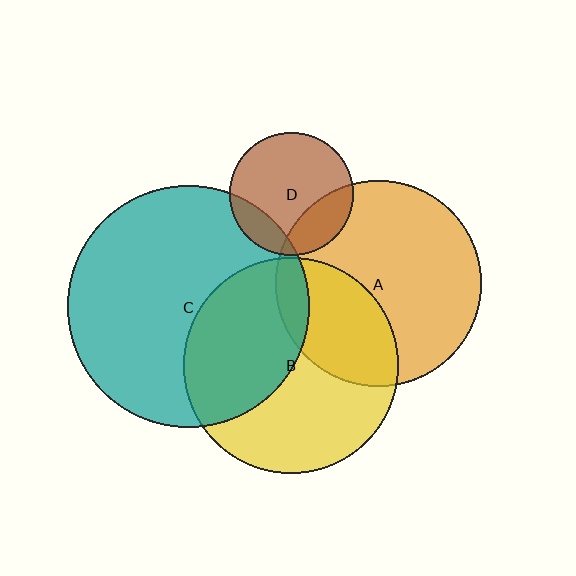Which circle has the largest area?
Circle C (teal).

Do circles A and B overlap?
Yes.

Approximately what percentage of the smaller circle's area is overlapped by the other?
Approximately 35%.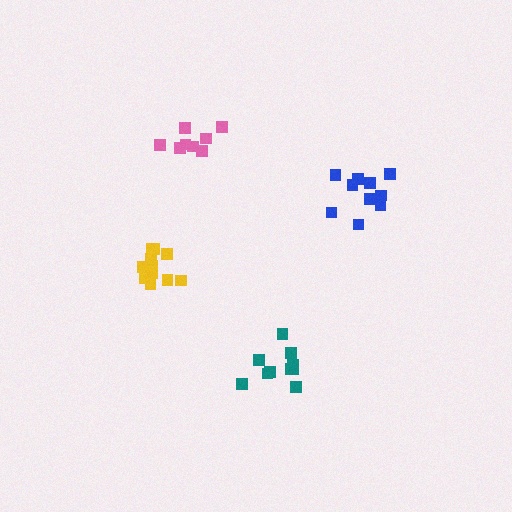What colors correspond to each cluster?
The clusters are colored: blue, yellow, teal, pink.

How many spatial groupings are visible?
There are 4 spatial groupings.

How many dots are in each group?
Group 1: 10 dots, Group 2: 11 dots, Group 3: 10 dots, Group 4: 8 dots (39 total).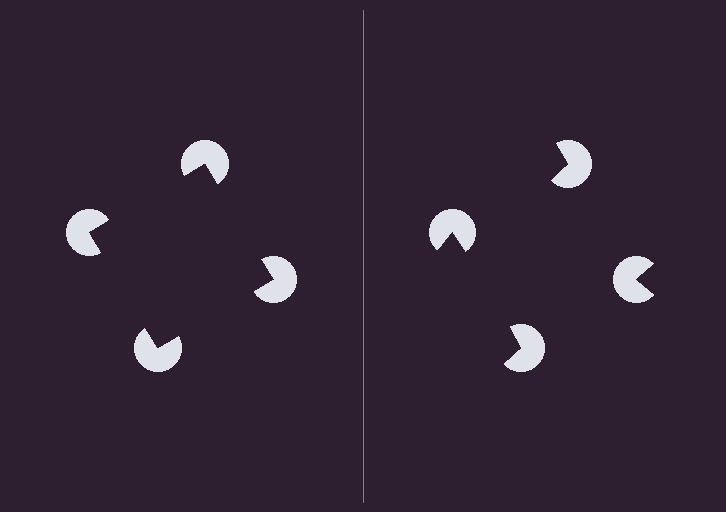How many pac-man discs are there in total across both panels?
8 — 4 on each side.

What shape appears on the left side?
An illusory square.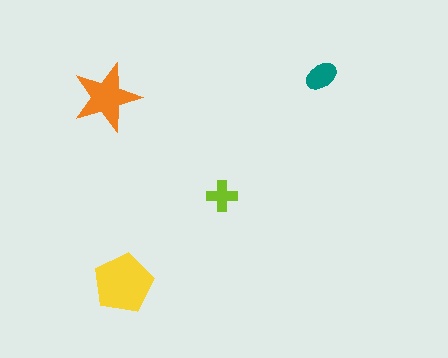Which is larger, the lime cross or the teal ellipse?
The teal ellipse.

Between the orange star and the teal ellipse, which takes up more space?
The orange star.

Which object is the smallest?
The lime cross.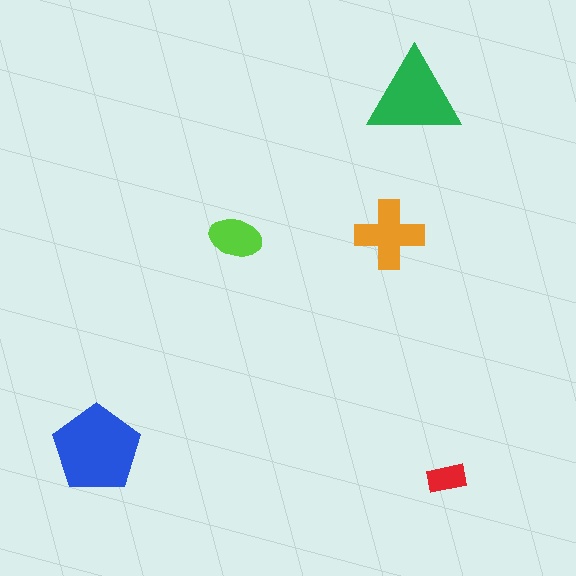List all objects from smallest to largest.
The red rectangle, the lime ellipse, the orange cross, the green triangle, the blue pentagon.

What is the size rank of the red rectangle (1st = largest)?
5th.